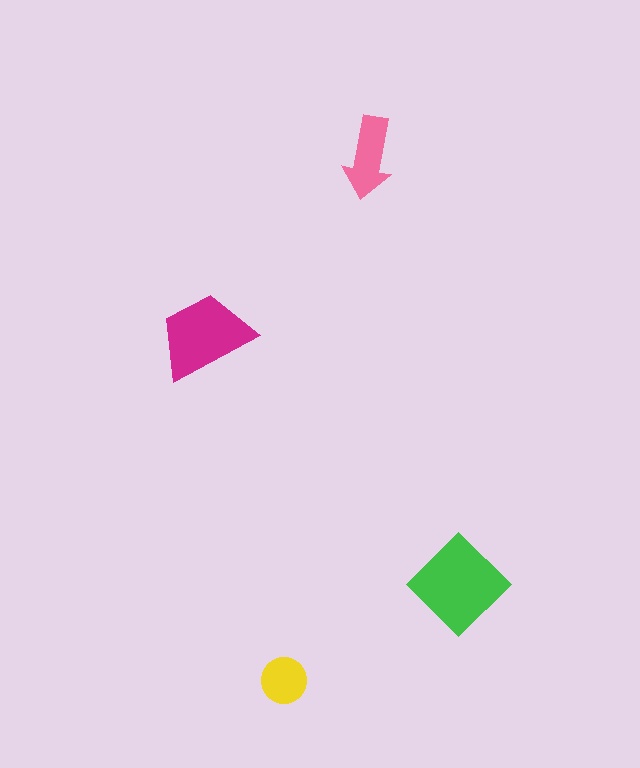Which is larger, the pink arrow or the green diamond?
The green diamond.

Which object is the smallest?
The yellow circle.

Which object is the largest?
The green diamond.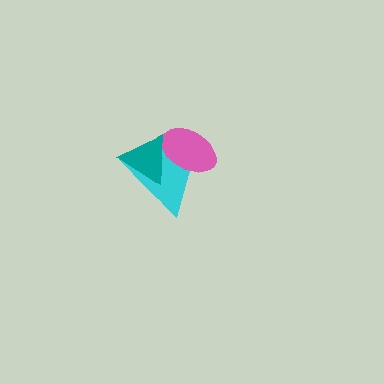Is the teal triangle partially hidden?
No, no other shape covers it.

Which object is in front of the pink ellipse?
The teal triangle is in front of the pink ellipse.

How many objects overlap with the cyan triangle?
2 objects overlap with the cyan triangle.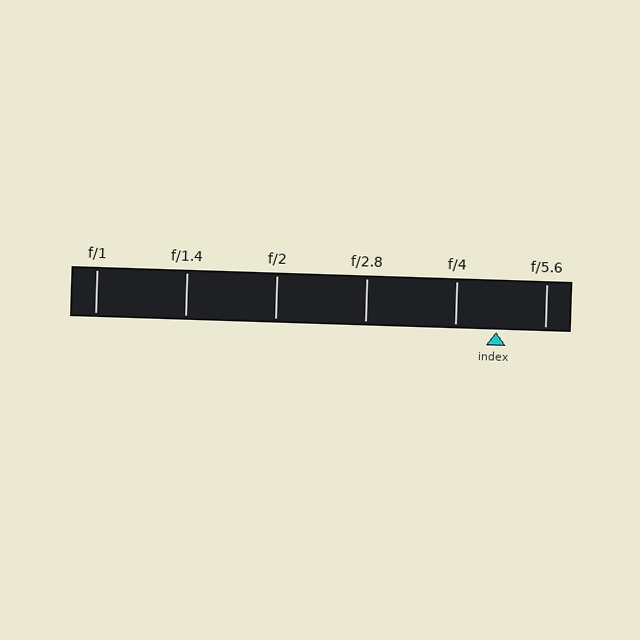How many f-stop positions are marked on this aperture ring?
There are 6 f-stop positions marked.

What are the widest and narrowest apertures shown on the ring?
The widest aperture shown is f/1 and the narrowest is f/5.6.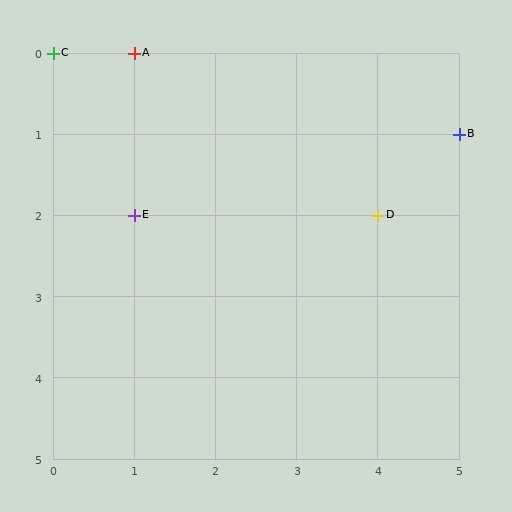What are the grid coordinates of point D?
Point D is at grid coordinates (4, 2).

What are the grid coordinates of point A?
Point A is at grid coordinates (1, 0).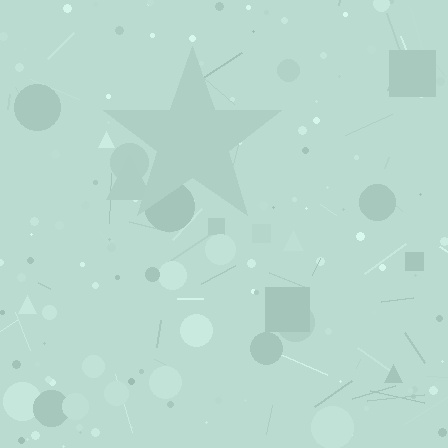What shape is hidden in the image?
A star is hidden in the image.